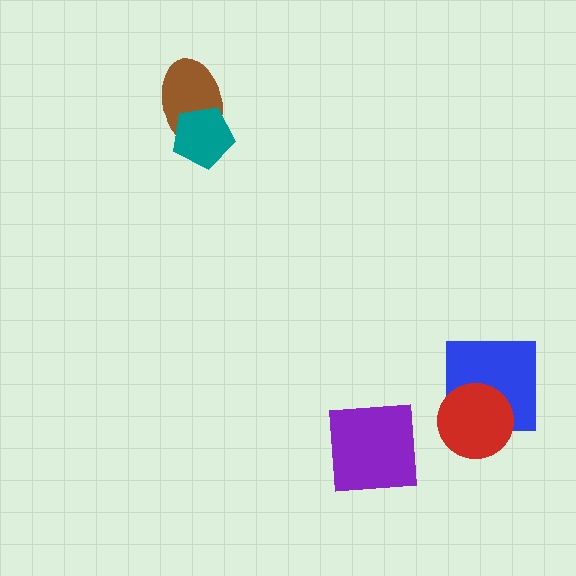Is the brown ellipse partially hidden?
Yes, it is partially covered by another shape.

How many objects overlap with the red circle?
1 object overlaps with the red circle.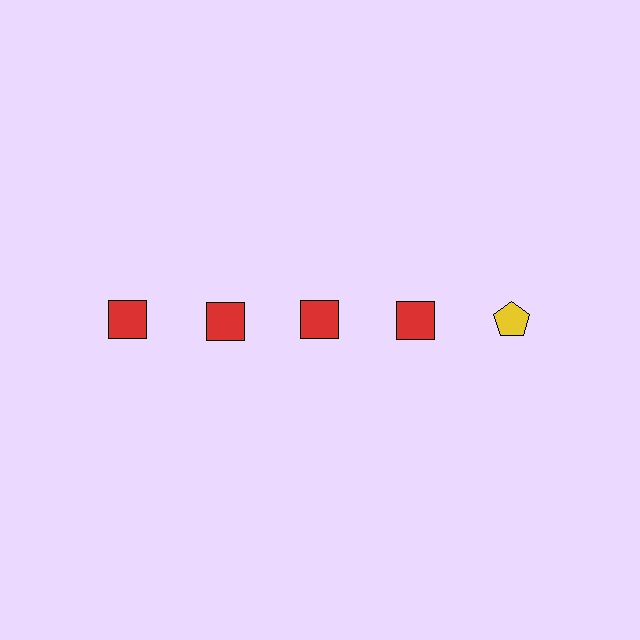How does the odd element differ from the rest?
It differs in both color (yellow instead of red) and shape (pentagon instead of square).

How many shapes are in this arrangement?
There are 5 shapes arranged in a grid pattern.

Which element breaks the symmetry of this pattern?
The yellow pentagon in the top row, rightmost column breaks the symmetry. All other shapes are red squares.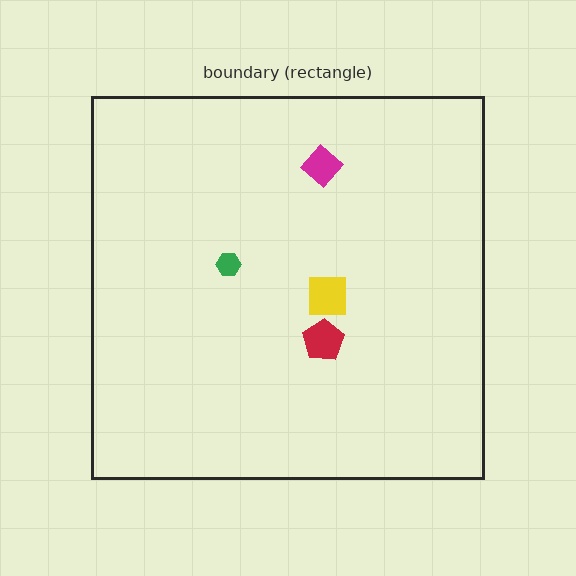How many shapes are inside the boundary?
4 inside, 0 outside.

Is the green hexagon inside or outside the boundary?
Inside.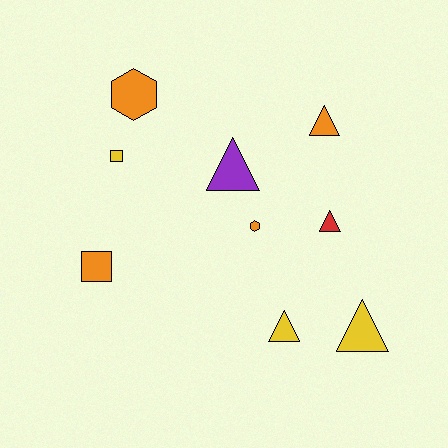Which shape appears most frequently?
Triangle, with 5 objects.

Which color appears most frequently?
Orange, with 4 objects.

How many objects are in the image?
There are 9 objects.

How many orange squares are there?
There is 1 orange square.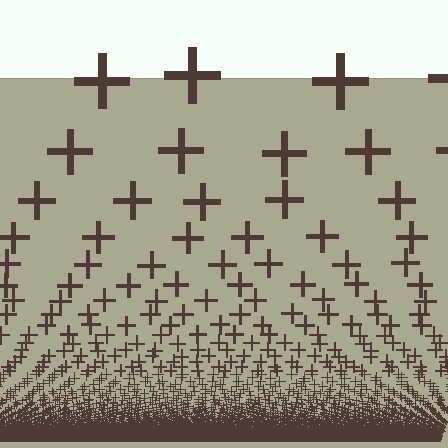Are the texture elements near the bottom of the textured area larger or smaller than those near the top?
Smaller. The gradient is inverted — elements near the bottom are smaller and denser.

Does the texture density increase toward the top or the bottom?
Density increases toward the bottom.